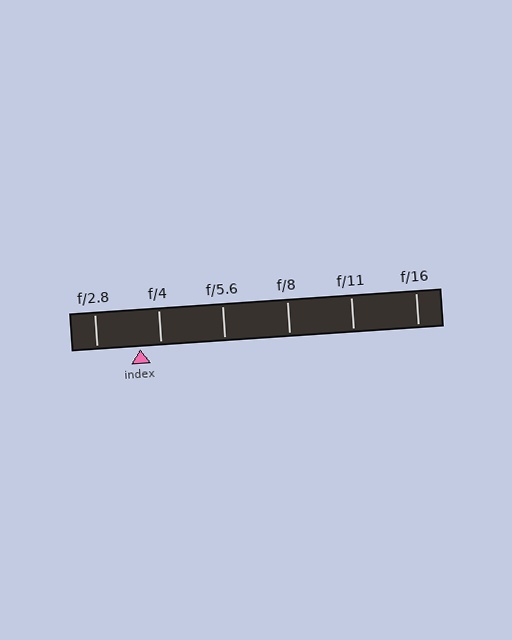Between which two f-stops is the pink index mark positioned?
The index mark is between f/2.8 and f/4.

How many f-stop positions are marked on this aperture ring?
There are 6 f-stop positions marked.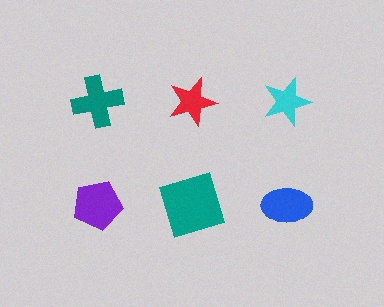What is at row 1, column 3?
A cyan star.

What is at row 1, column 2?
A red star.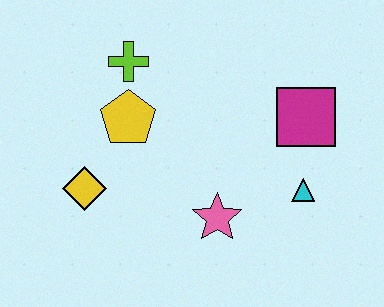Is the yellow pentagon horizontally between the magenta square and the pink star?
No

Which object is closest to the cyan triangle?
The magenta square is closest to the cyan triangle.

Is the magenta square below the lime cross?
Yes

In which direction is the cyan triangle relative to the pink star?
The cyan triangle is to the right of the pink star.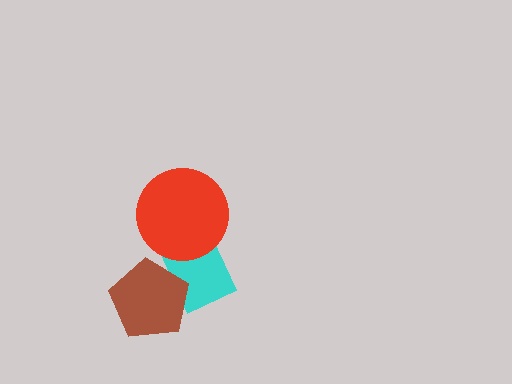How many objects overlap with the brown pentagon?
1 object overlaps with the brown pentagon.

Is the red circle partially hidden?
No, no other shape covers it.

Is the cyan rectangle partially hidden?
Yes, it is partially covered by another shape.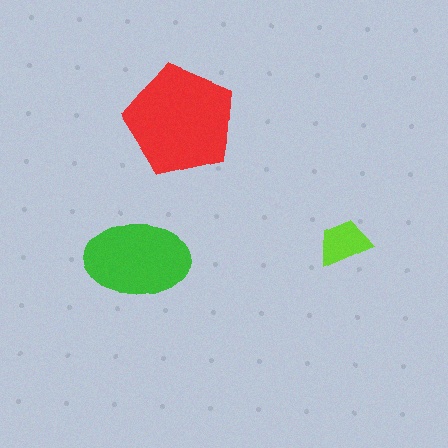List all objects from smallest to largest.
The lime trapezoid, the green ellipse, the red pentagon.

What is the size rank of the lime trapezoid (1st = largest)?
3rd.